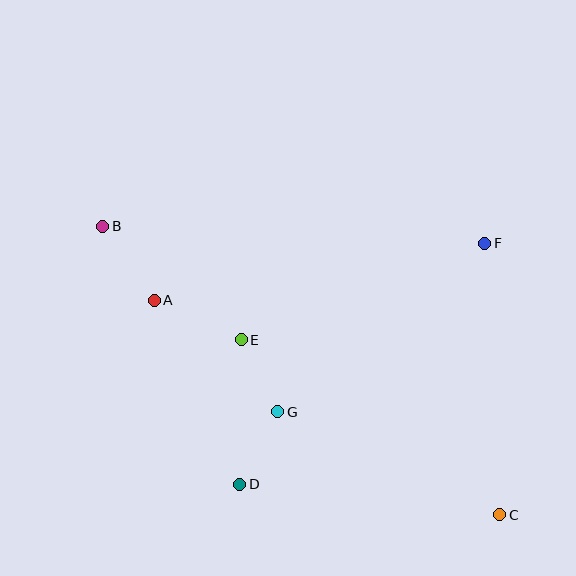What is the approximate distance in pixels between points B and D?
The distance between B and D is approximately 292 pixels.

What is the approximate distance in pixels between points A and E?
The distance between A and E is approximately 96 pixels.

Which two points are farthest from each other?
Points B and C are farthest from each other.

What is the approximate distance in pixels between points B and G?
The distance between B and G is approximately 255 pixels.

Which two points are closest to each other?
Points E and G are closest to each other.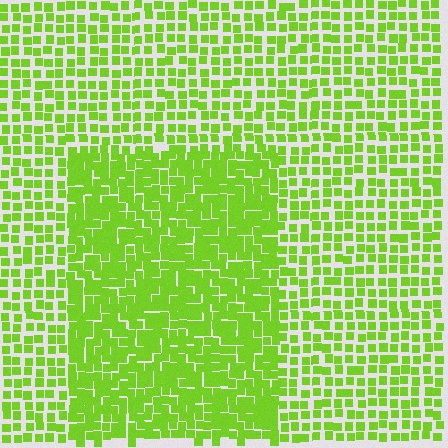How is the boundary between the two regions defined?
The boundary is defined by a change in element density (approximately 1.7x ratio). All elements are the same color, size, and shape.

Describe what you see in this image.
The image contains small lime elements arranged at two different densities. A rectangle-shaped region is visible where the elements are more densely packed than the surrounding area.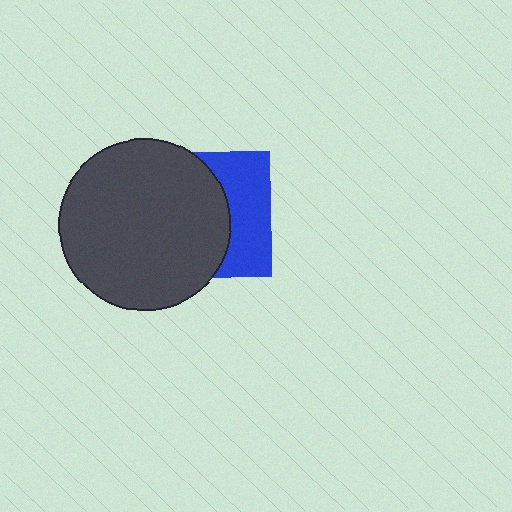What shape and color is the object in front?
The object in front is a dark gray circle.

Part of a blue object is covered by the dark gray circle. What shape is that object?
It is a square.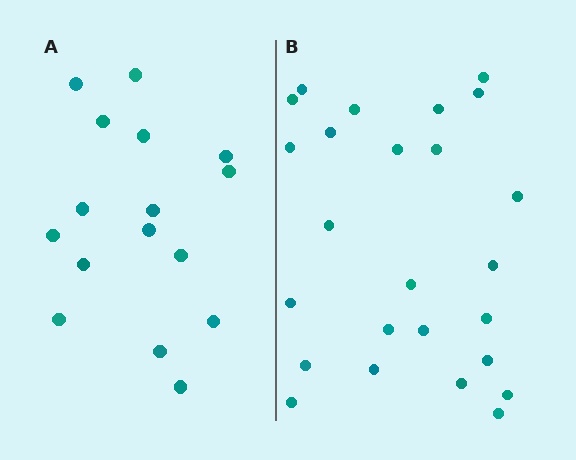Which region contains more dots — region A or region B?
Region B (the right region) has more dots.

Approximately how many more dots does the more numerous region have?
Region B has roughly 8 or so more dots than region A.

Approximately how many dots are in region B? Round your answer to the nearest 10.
About 20 dots. (The exact count is 25, which rounds to 20.)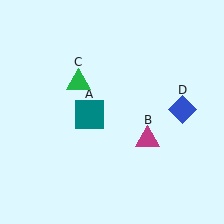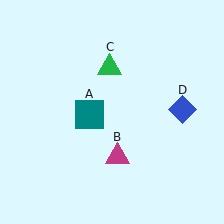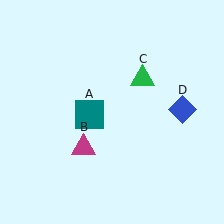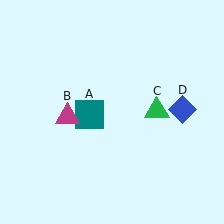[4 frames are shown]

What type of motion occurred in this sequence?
The magenta triangle (object B), green triangle (object C) rotated clockwise around the center of the scene.